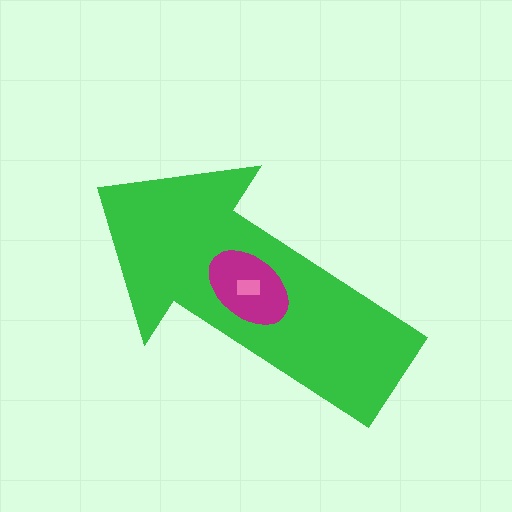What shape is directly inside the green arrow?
The magenta ellipse.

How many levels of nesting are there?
3.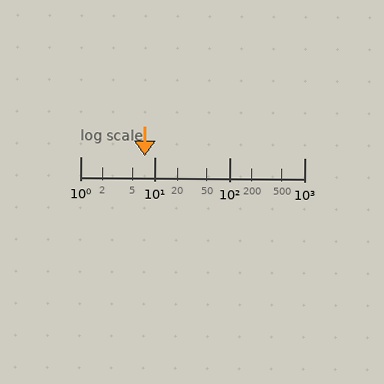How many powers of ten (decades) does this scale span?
The scale spans 3 decades, from 1 to 1000.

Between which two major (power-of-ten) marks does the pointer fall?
The pointer is between 1 and 10.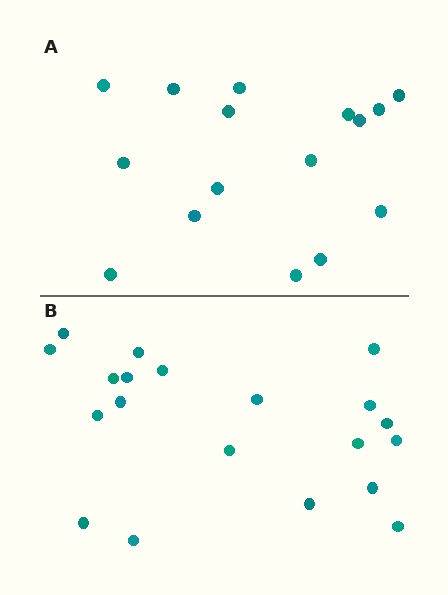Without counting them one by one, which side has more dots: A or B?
Region B (the bottom region) has more dots.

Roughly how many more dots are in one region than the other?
Region B has about 4 more dots than region A.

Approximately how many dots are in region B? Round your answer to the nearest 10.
About 20 dots.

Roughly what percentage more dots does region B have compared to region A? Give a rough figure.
About 25% more.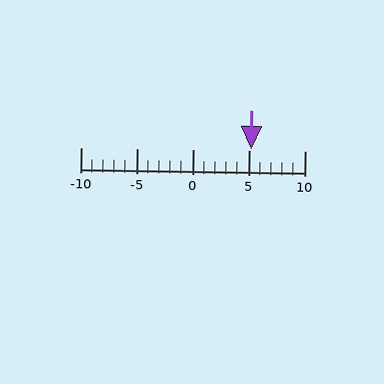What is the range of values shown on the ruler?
The ruler shows values from -10 to 10.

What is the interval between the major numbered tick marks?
The major tick marks are spaced 5 units apart.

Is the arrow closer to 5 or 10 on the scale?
The arrow is closer to 5.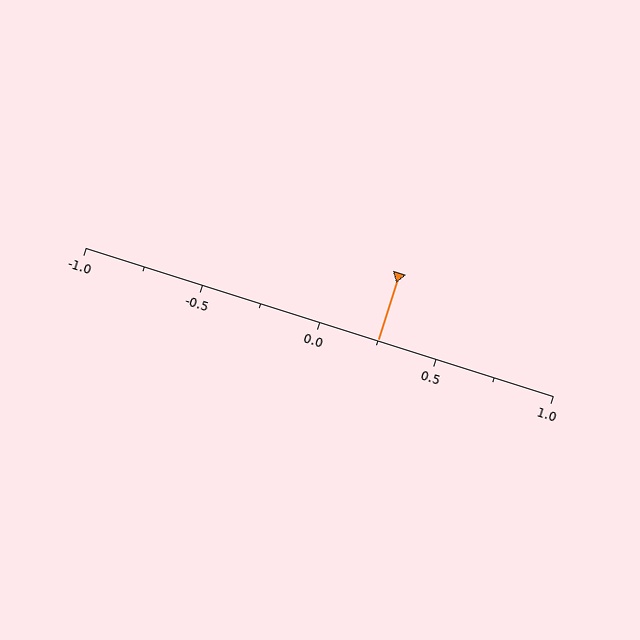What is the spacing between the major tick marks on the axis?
The major ticks are spaced 0.5 apart.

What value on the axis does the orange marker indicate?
The marker indicates approximately 0.25.